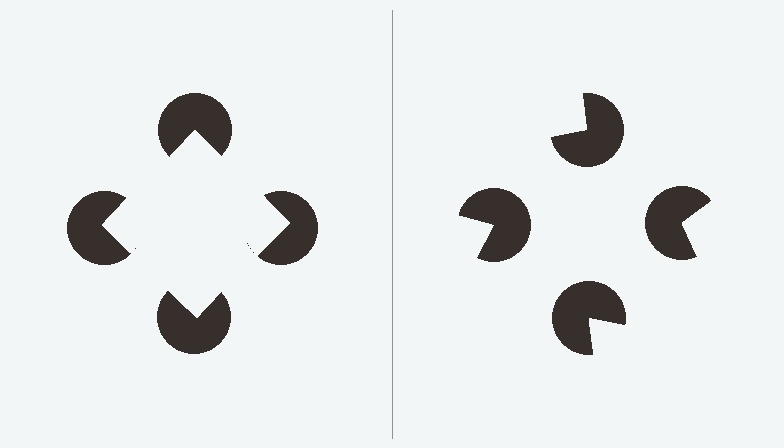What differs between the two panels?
The pac-man discs are positioned identically on both sides; only the wedge orientations differ. On the left they align to a square; on the right they are misaligned.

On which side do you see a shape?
An illusory square appears on the left side. On the right side the wedge cuts are rotated, so no coherent shape forms.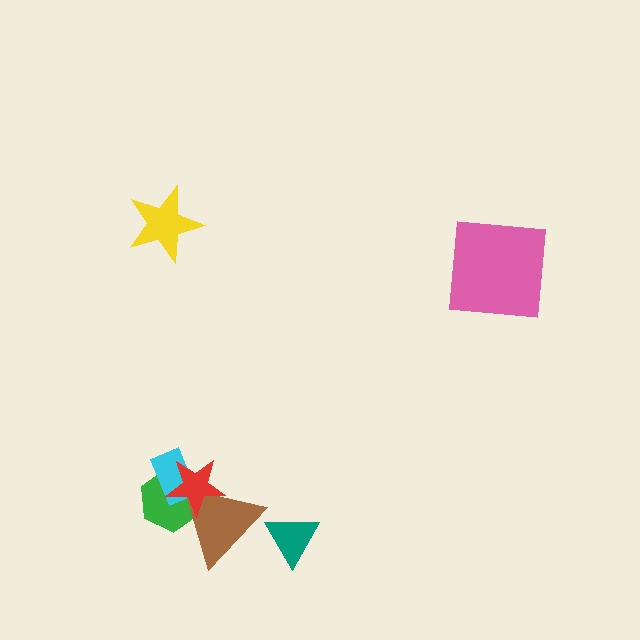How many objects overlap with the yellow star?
0 objects overlap with the yellow star.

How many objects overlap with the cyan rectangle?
3 objects overlap with the cyan rectangle.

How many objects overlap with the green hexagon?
3 objects overlap with the green hexagon.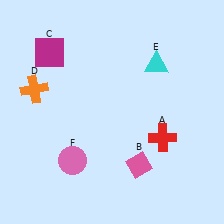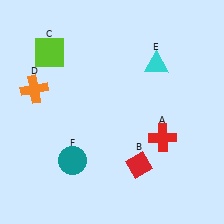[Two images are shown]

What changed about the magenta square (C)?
In Image 1, C is magenta. In Image 2, it changed to lime.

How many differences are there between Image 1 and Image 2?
There are 3 differences between the two images.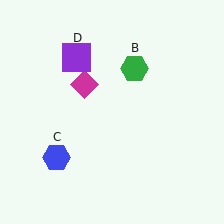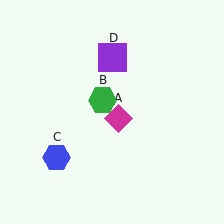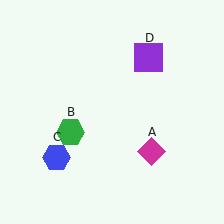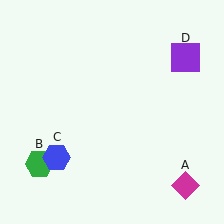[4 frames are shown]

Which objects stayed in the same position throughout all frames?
Blue hexagon (object C) remained stationary.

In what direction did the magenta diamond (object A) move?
The magenta diamond (object A) moved down and to the right.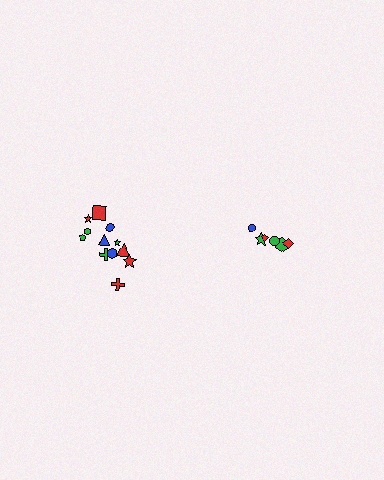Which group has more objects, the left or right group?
The left group.